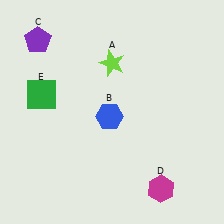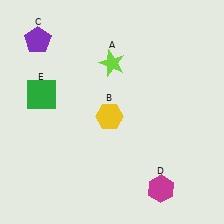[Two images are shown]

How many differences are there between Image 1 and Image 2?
There is 1 difference between the two images.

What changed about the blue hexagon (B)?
In Image 1, B is blue. In Image 2, it changed to yellow.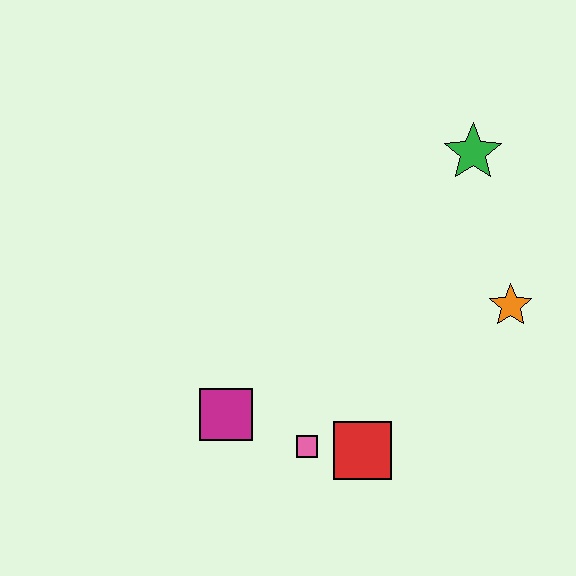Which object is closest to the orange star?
The green star is closest to the orange star.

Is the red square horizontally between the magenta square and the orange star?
Yes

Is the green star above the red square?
Yes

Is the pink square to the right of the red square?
No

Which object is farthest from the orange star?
The magenta square is farthest from the orange star.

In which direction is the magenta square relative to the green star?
The magenta square is below the green star.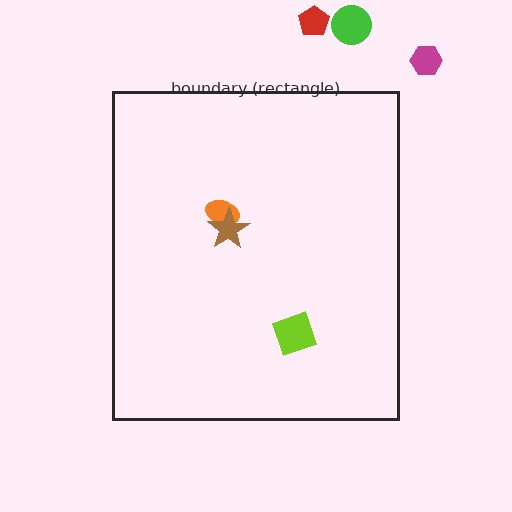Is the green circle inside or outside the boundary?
Outside.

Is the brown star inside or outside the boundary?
Inside.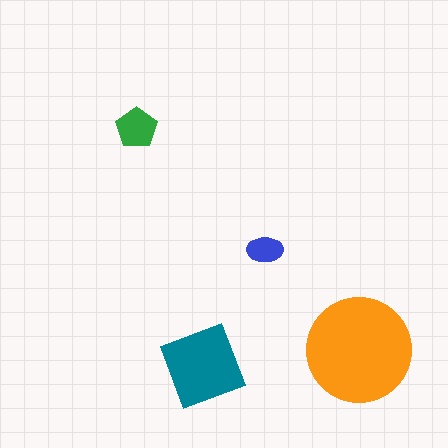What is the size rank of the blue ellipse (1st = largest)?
4th.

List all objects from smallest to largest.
The blue ellipse, the green pentagon, the teal diamond, the orange circle.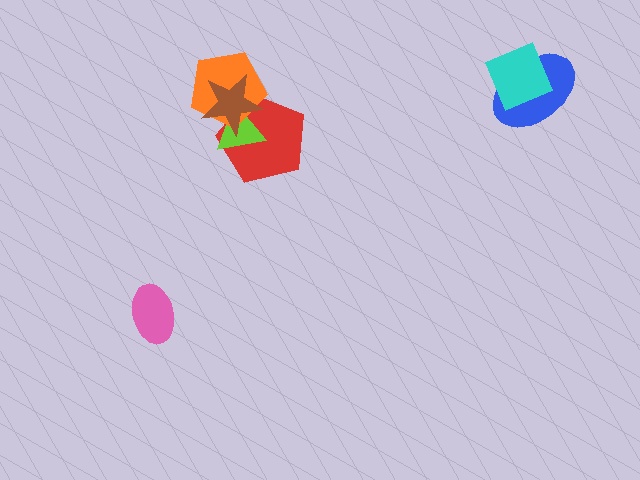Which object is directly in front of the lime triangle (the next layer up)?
The orange pentagon is directly in front of the lime triangle.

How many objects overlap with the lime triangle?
3 objects overlap with the lime triangle.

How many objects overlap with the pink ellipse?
0 objects overlap with the pink ellipse.